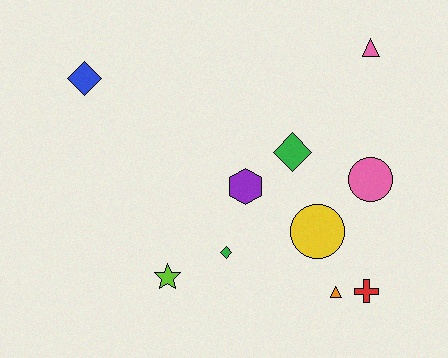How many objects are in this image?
There are 10 objects.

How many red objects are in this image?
There is 1 red object.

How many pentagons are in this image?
There are no pentagons.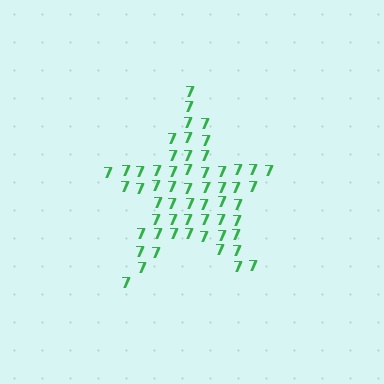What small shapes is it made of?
It is made of small digit 7's.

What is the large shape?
The large shape is a star.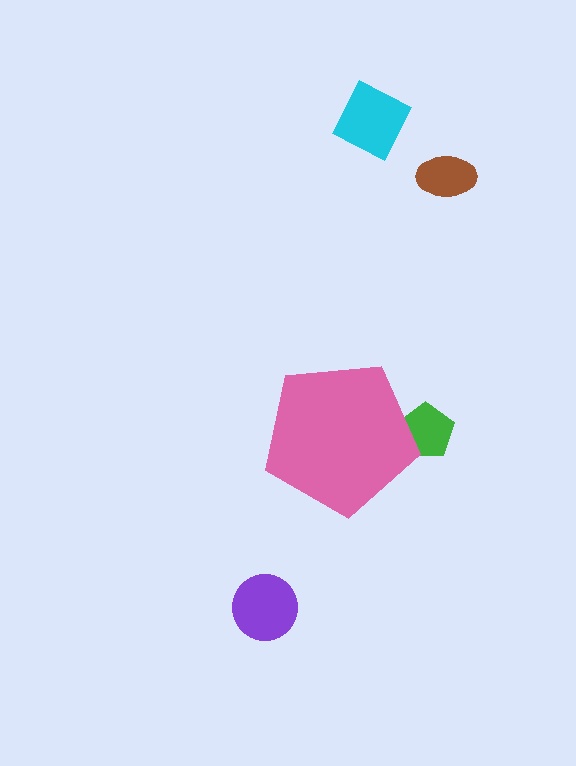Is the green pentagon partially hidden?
Yes, the green pentagon is partially hidden behind the pink pentagon.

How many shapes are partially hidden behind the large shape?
1 shape is partially hidden.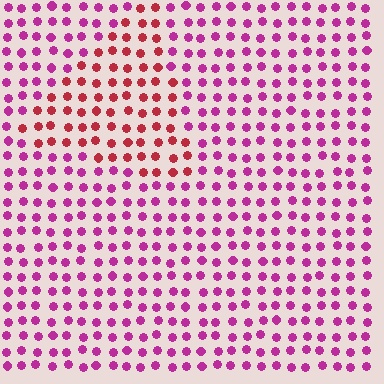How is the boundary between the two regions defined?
The boundary is defined purely by a slight shift in hue (about 38 degrees). Spacing, size, and orientation are identical on both sides.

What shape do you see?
I see a triangle.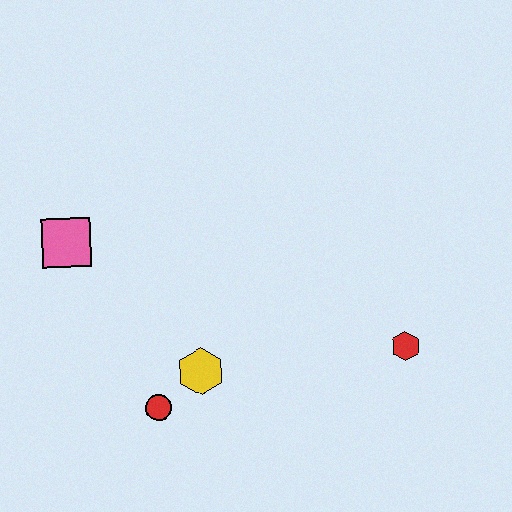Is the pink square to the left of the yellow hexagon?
Yes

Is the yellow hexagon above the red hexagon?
No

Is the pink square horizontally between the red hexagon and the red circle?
No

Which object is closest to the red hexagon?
The yellow hexagon is closest to the red hexagon.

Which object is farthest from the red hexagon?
The pink square is farthest from the red hexagon.